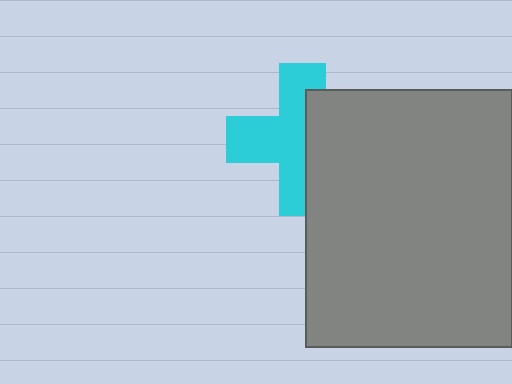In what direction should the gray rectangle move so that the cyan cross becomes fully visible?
The gray rectangle should move right. That is the shortest direction to clear the overlap and leave the cyan cross fully visible.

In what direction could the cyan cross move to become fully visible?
The cyan cross could move left. That would shift it out from behind the gray rectangle entirely.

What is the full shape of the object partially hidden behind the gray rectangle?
The partially hidden object is a cyan cross.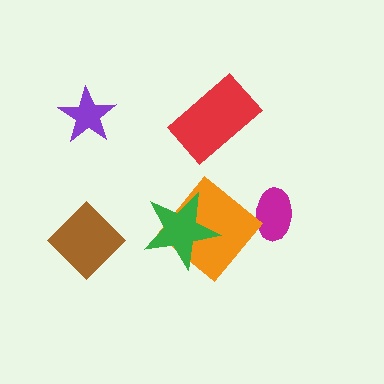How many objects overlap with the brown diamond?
0 objects overlap with the brown diamond.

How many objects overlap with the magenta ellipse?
0 objects overlap with the magenta ellipse.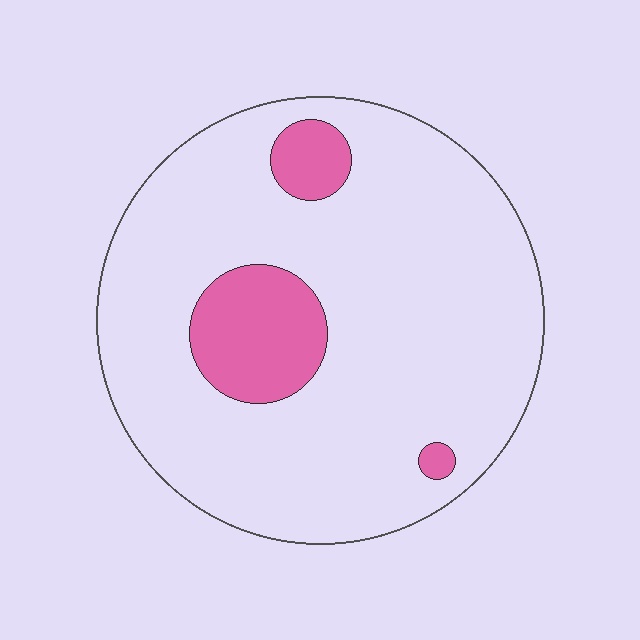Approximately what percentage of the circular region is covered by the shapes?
Approximately 15%.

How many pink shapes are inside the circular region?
3.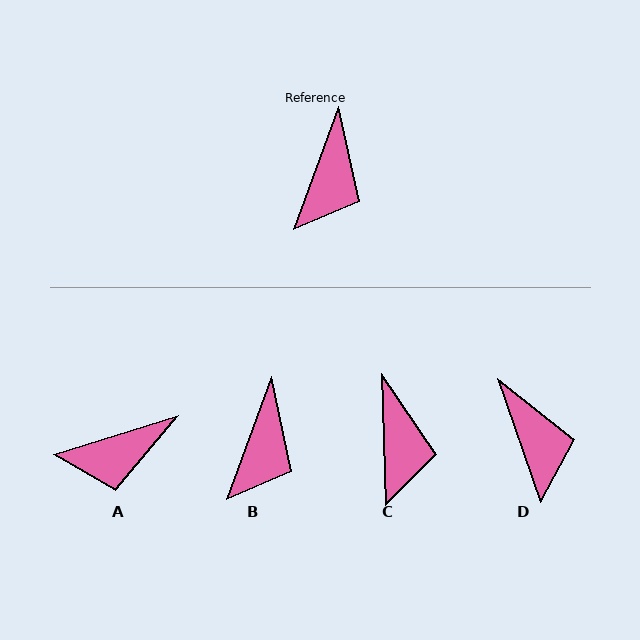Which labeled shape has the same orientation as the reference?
B.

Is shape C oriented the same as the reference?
No, it is off by about 22 degrees.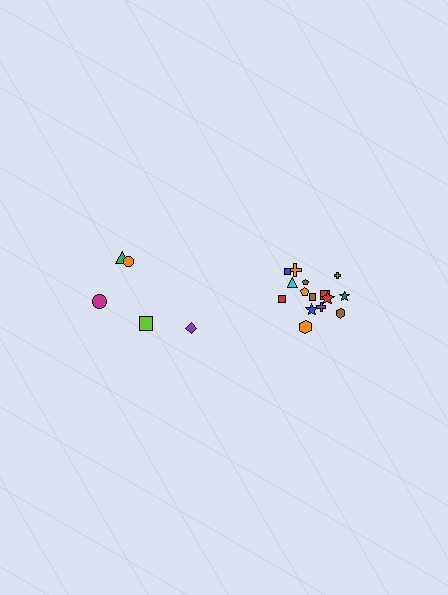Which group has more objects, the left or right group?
The right group.